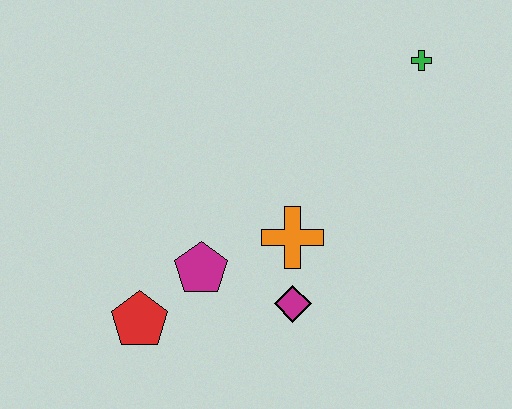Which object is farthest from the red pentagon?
The green cross is farthest from the red pentagon.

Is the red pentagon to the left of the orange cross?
Yes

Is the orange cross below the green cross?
Yes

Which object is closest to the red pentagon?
The magenta pentagon is closest to the red pentagon.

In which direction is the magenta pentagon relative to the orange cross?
The magenta pentagon is to the left of the orange cross.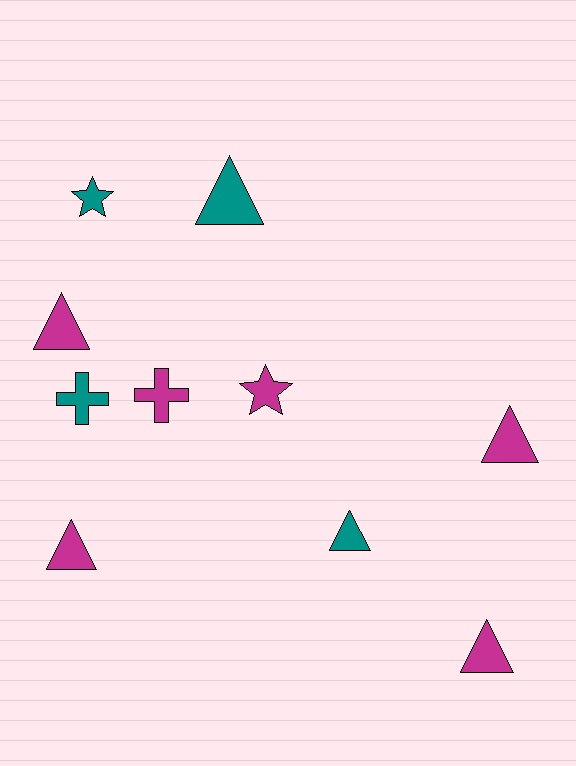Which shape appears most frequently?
Triangle, with 6 objects.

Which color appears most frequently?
Magenta, with 6 objects.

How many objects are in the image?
There are 10 objects.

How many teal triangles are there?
There are 2 teal triangles.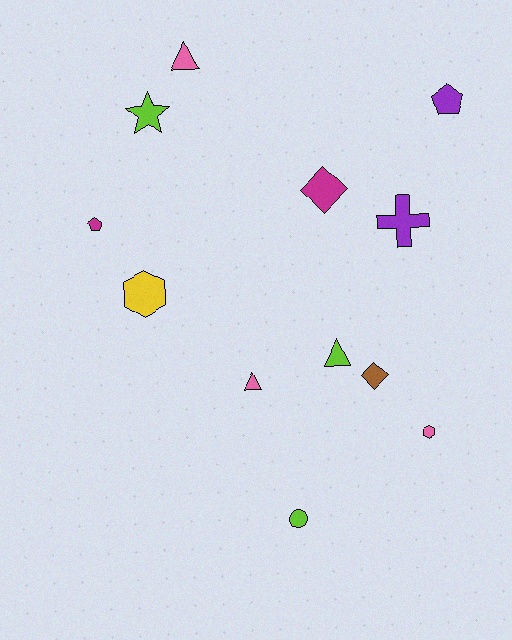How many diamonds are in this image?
There are 2 diamonds.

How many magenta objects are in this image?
There are 2 magenta objects.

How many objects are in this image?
There are 12 objects.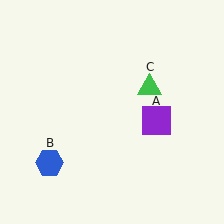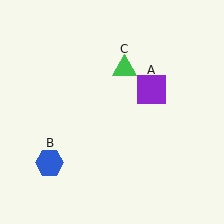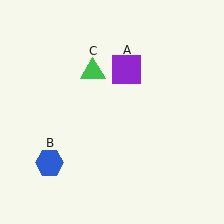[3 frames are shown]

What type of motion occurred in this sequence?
The purple square (object A), green triangle (object C) rotated counterclockwise around the center of the scene.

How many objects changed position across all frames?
2 objects changed position: purple square (object A), green triangle (object C).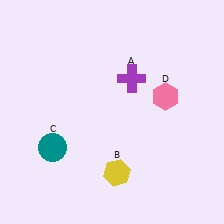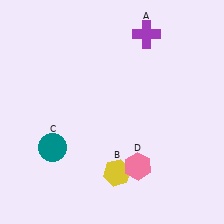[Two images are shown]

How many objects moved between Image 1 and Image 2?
2 objects moved between the two images.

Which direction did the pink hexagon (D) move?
The pink hexagon (D) moved down.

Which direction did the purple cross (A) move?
The purple cross (A) moved up.